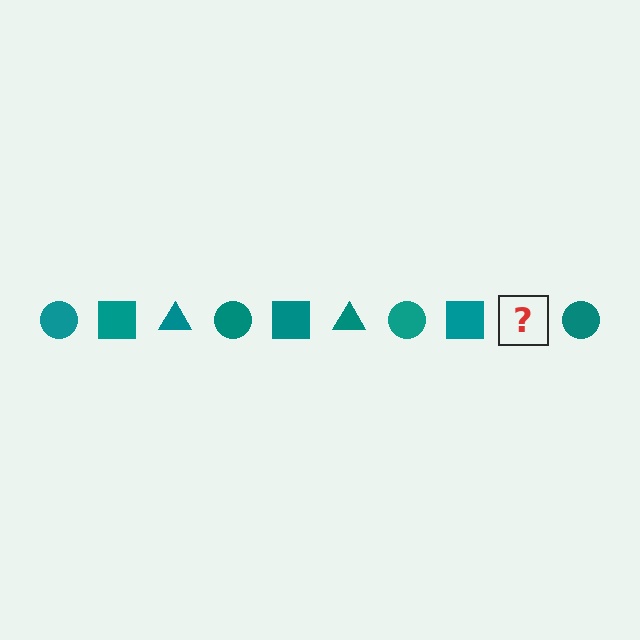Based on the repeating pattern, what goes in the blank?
The blank should be a teal triangle.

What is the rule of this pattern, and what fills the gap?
The rule is that the pattern cycles through circle, square, triangle shapes in teal. The gap should be filled with a teal triangle.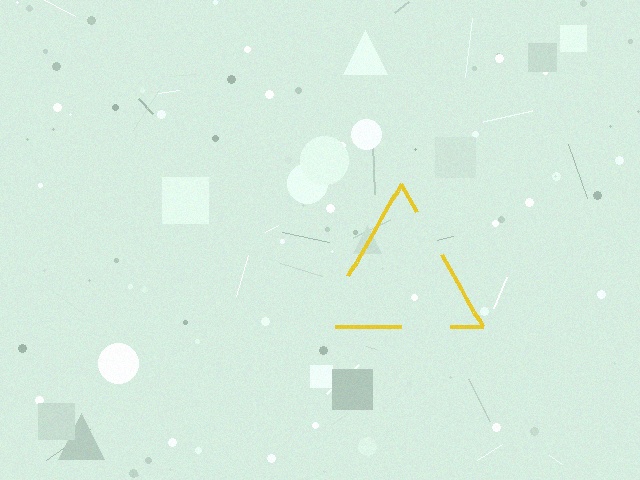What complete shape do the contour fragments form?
The contour fragments form a triangle.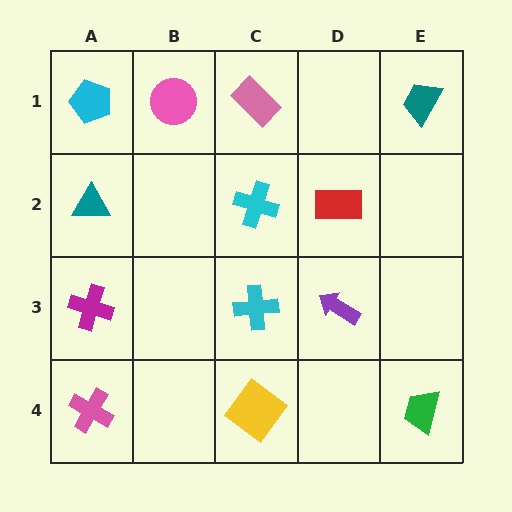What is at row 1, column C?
A pink rectangle.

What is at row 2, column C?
A cyan cross.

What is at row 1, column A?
A cyan pentagon.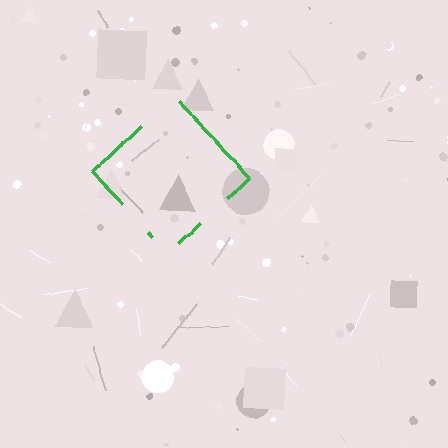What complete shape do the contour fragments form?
The contour fragments form a diamond.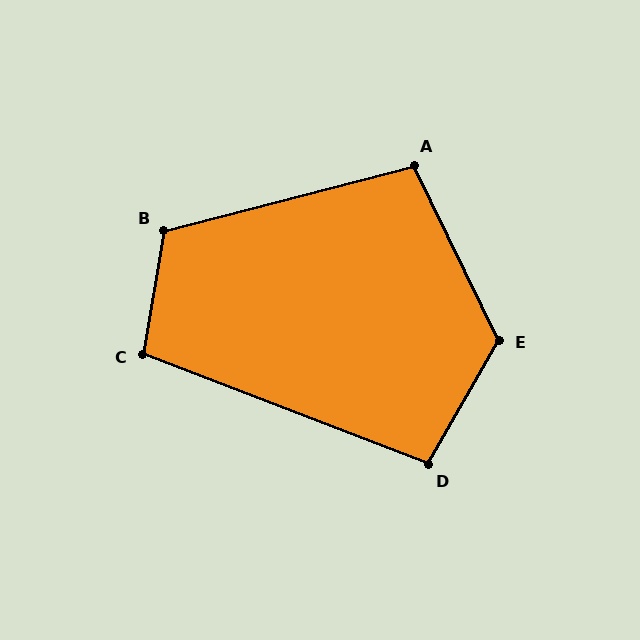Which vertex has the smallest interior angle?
D, at approximately 99 degrees.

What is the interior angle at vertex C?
Approximately 102 degrees (obtuse).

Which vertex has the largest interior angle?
E, at approximately 124 degrees.